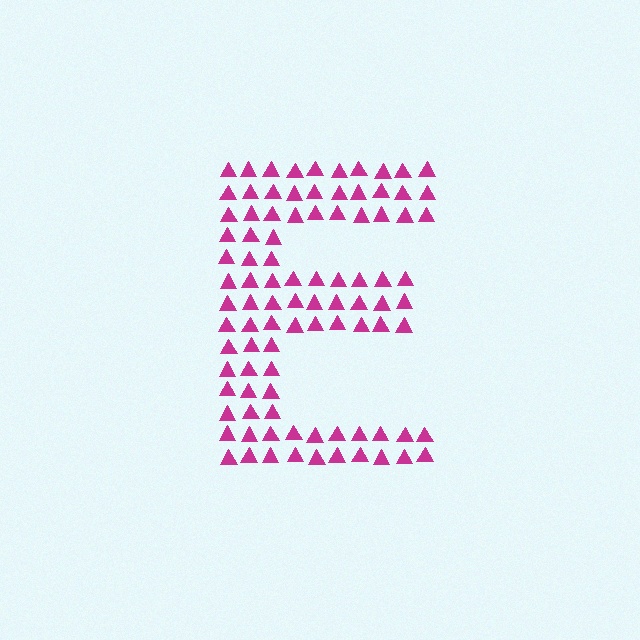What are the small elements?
The small elements are triangles.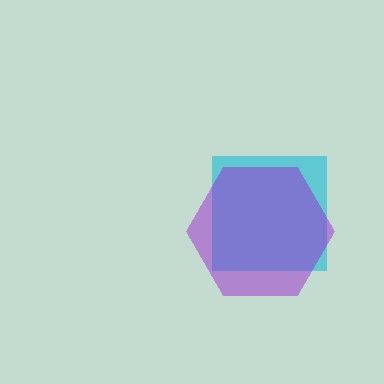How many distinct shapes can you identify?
There are 2 distinct shapes: a cyan square, a purple hexagon.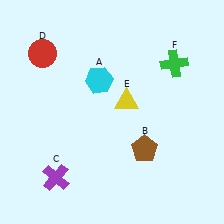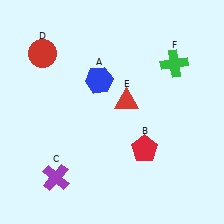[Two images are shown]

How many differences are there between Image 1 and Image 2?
There are 3 differences between the two images.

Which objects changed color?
A changed from cyan to blue. B changed from brown to red. E changed from yellow to red.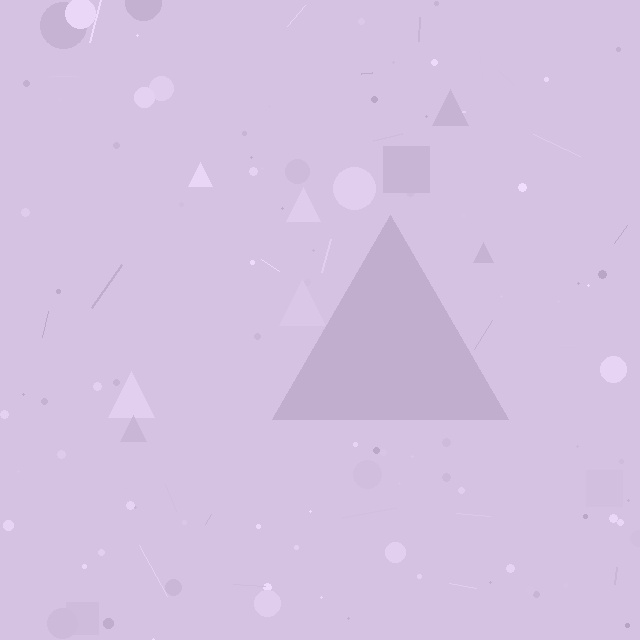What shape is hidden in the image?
A triangle is hidden in the image.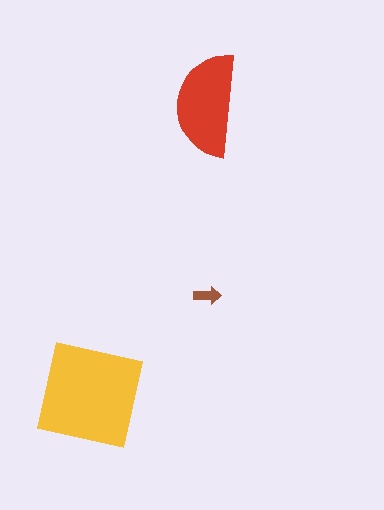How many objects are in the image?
There are 3 objects in the image.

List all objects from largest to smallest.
The yellow square, the red semicircle, the brown arrow.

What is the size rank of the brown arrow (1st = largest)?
3rd.